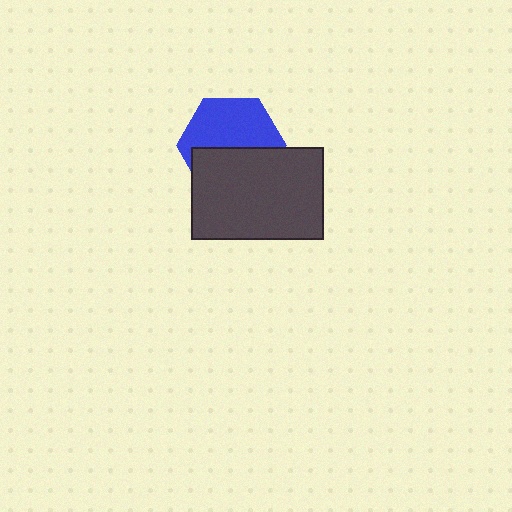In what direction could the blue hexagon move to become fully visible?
The blue hexagon could move up. That would shift it out from behind the dark gray rectangle entirely.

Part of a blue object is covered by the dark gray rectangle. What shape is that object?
It is a hexagon.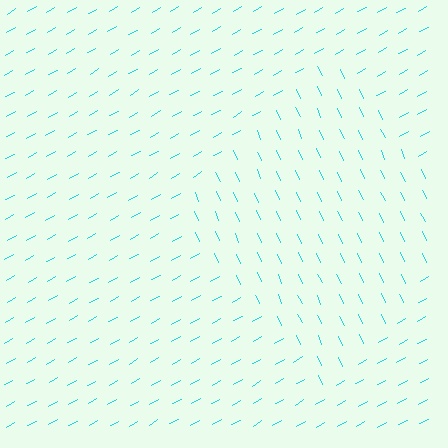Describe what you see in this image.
The image is filled with small cyan line segments. A diamond region in the image has lines oriented differently from the surrounding lines, creating a visible texture boundary.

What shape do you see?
I see a diamond.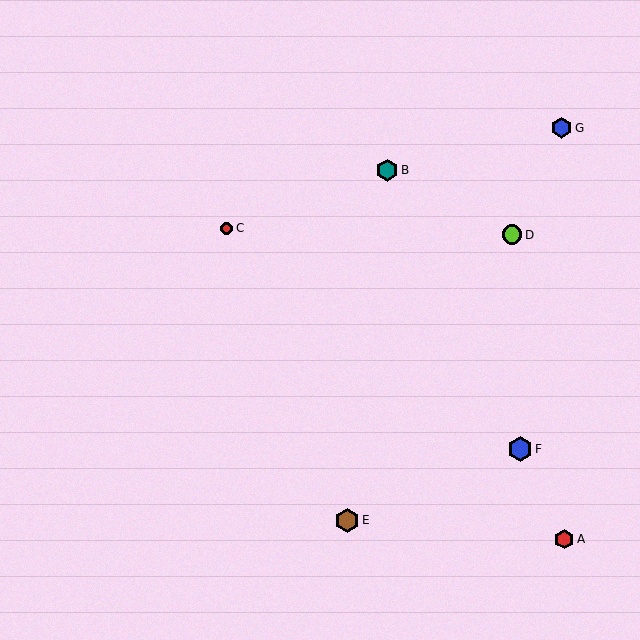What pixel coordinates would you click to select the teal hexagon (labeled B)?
Click at (387, 170) to select the teal hexagon B.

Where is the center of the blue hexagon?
The center of the blue hexagon is at (561, 128).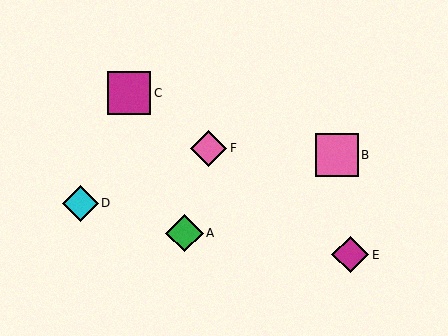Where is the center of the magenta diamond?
The center of the magenta diamond is at (350, 255).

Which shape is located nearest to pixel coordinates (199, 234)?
The green diamond (labeled A) at (185, 233) is nearest to that location.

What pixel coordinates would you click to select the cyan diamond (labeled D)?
Click at (81, 203) to select the cyan diamond D.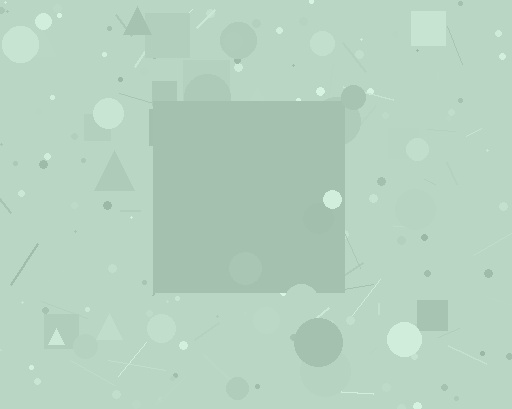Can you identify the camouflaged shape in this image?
The camouflaged shape is a square.